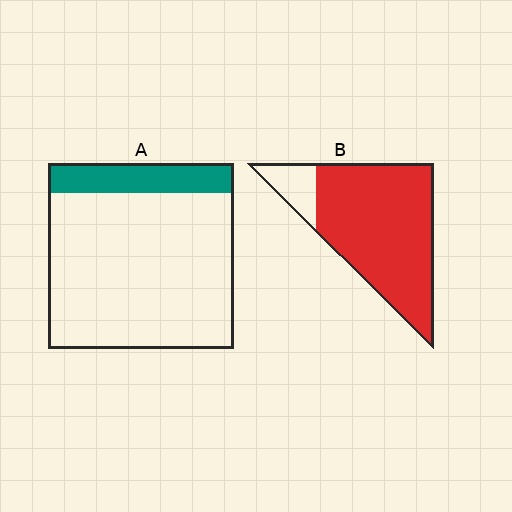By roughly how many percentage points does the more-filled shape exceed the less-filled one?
By roughly 70 percentage points (B over A).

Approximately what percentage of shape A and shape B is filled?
A is approximately 15% and B is approximately 85%.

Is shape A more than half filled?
No.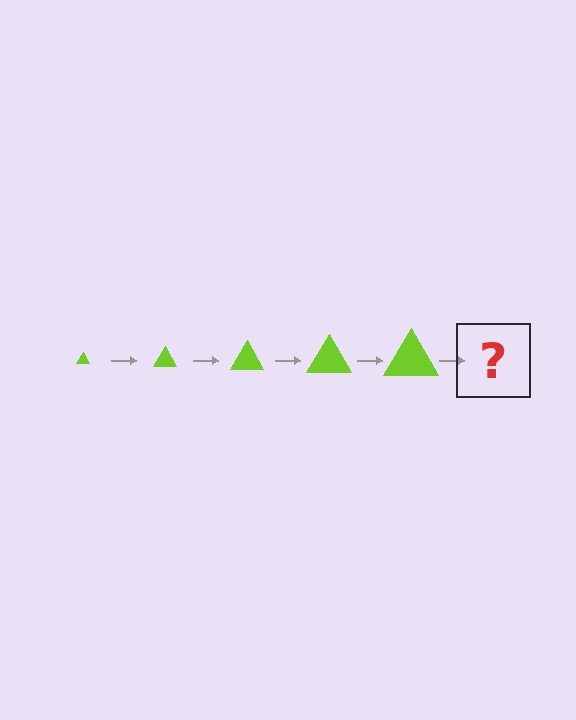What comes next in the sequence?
The next element should be a lime triangle, larger than the previous one.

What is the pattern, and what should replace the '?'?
The pattern is that the triangle gets progressively larger each step. The '?' should be a lime triangle, larger than the previous one.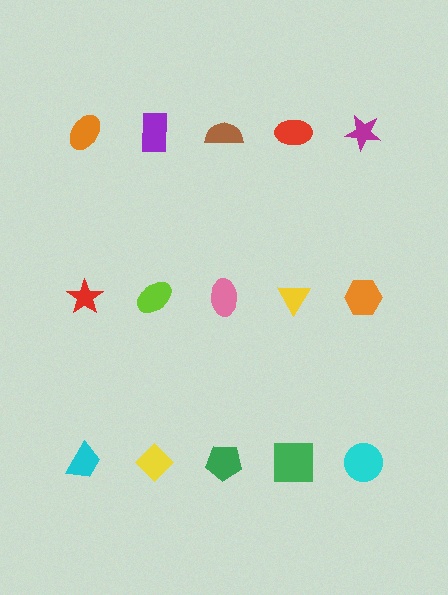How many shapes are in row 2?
5 shapes.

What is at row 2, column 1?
A red star.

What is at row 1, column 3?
A brown semicircle.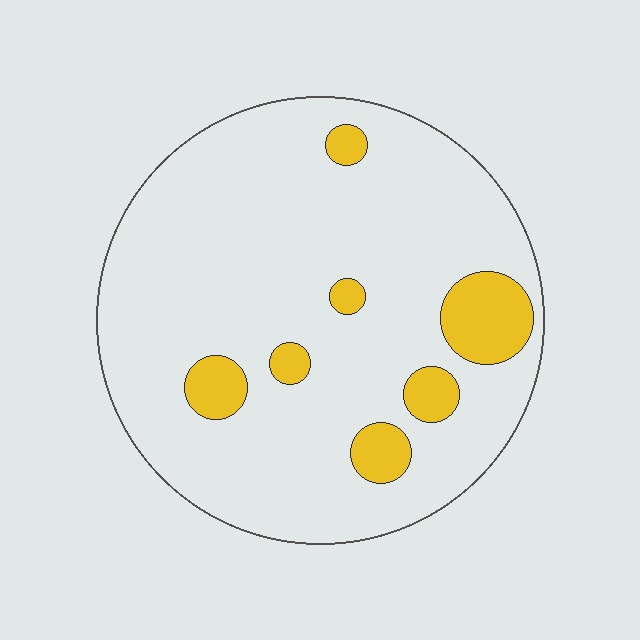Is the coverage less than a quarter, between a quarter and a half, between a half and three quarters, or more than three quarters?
Less than a quarter.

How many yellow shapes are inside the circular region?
7.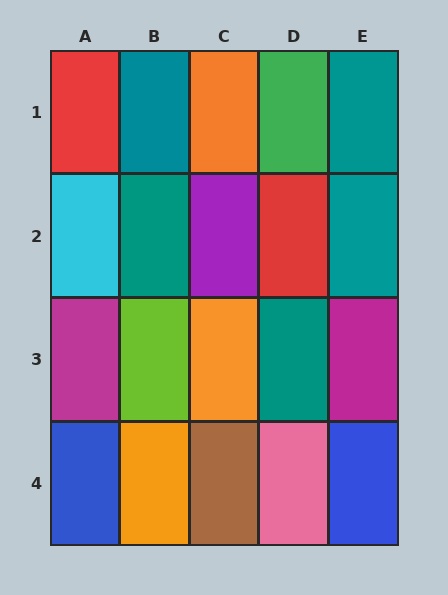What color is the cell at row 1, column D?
Green.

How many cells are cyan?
1 cell is cyan.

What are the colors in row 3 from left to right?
Magenta, lime, orange, teal, magenta.